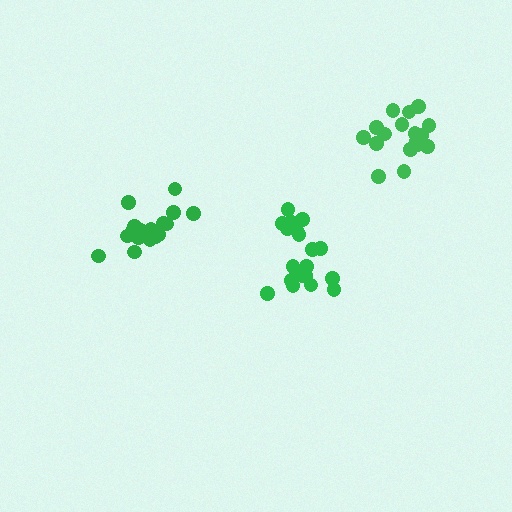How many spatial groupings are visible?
There are 3 spatial groupings.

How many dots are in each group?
Group 1: 17 dots, Group 2: 20 dots, Group 3: 18 dots (55 total).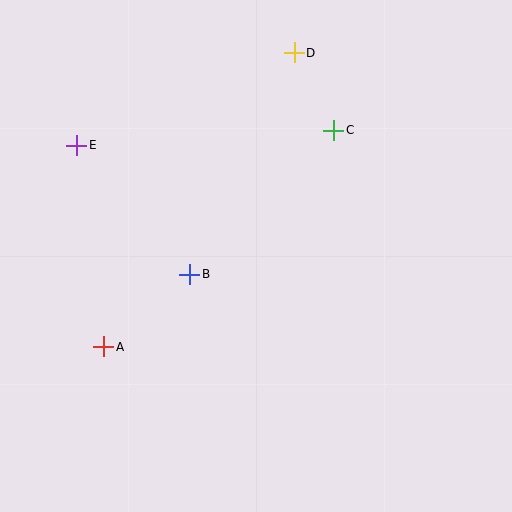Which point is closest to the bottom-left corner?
Point A is closest to the bottom-left corner.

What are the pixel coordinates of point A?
Point A is at (104, 347).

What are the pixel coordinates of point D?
Point D is at (294, 53).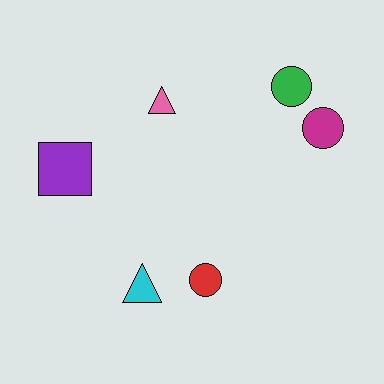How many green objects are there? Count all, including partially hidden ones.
There is 1 green object.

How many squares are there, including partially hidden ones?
There is 1 square.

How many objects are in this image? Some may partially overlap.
There are 6 objects.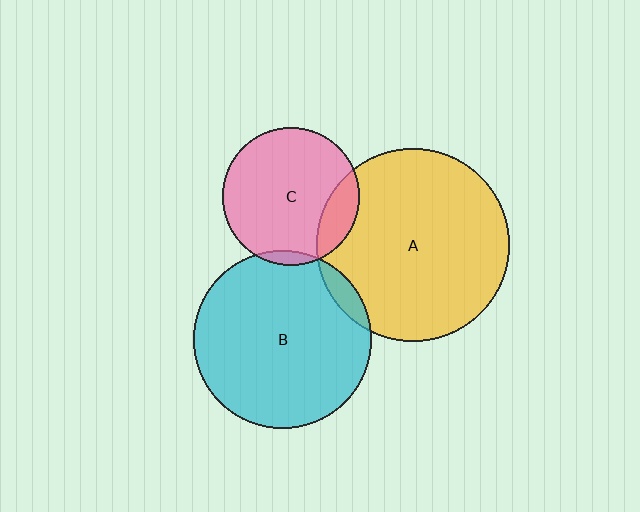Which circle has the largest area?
Circle A (yellow).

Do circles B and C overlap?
Yes.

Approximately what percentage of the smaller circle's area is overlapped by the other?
Approximately 5%.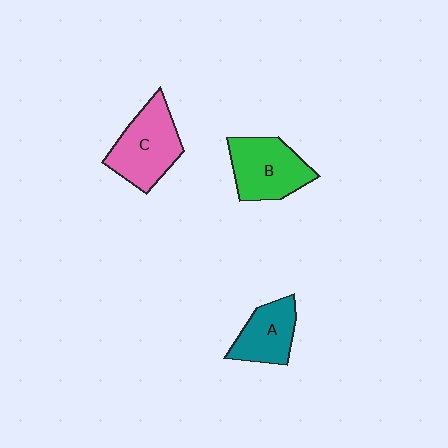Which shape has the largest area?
Shape C (pink).